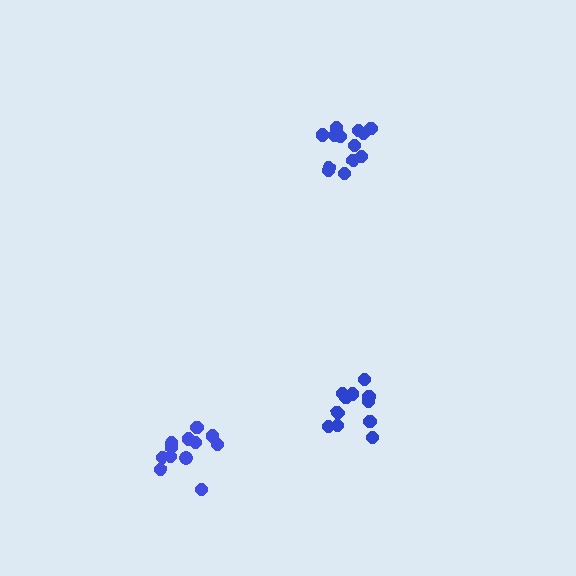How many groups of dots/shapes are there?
There are 3 groups.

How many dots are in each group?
Group 1: 12 dots, Group 2: 13 dots, Group 3: 11 dots (36 total).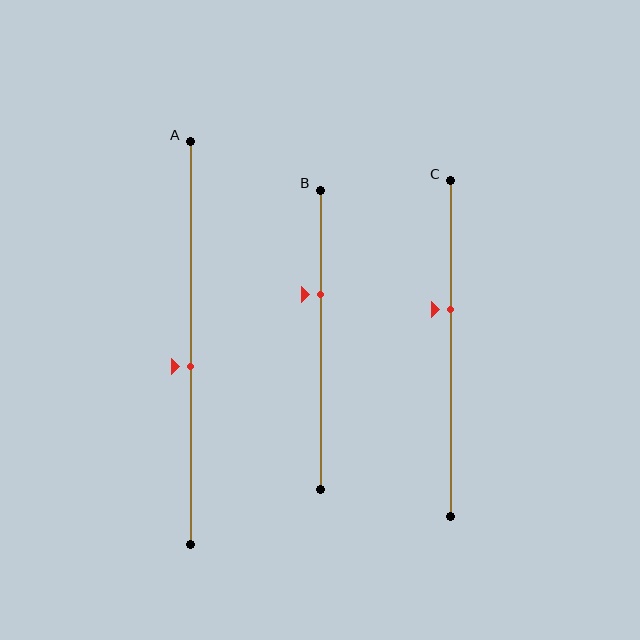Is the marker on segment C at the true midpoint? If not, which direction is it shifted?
No, the marker on segment C is shifted upward by about 12% of the segment length.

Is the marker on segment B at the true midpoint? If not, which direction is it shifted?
No, the marker on segment B is shifted upward by about 15% of the segment length.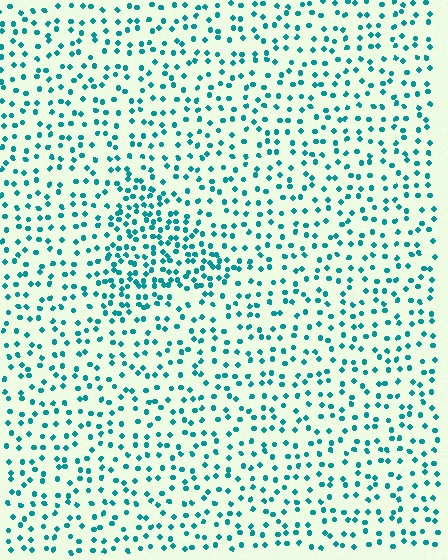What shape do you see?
I see a triangle.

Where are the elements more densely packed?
The elements are more densely packed inside the triangle boundary.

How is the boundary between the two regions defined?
The boundary is defined by a change in element density (approximately 1.9x ratio). All elements are the same color, size, and shape.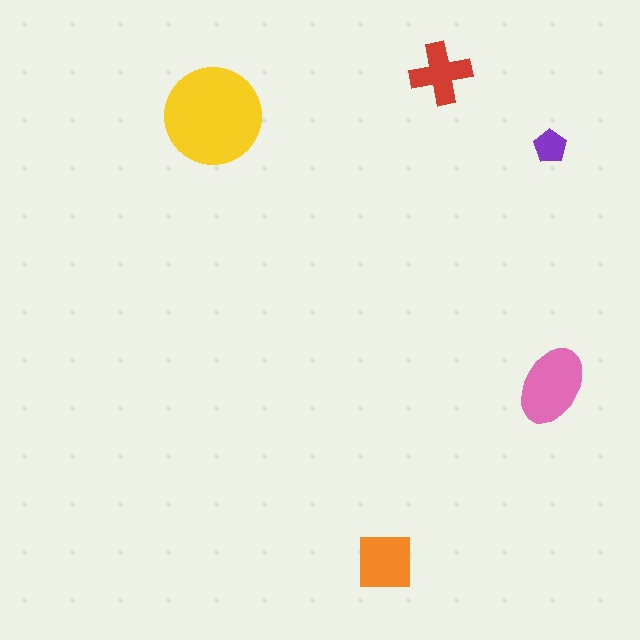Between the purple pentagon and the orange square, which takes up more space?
The orange square.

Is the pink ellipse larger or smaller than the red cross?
Larger.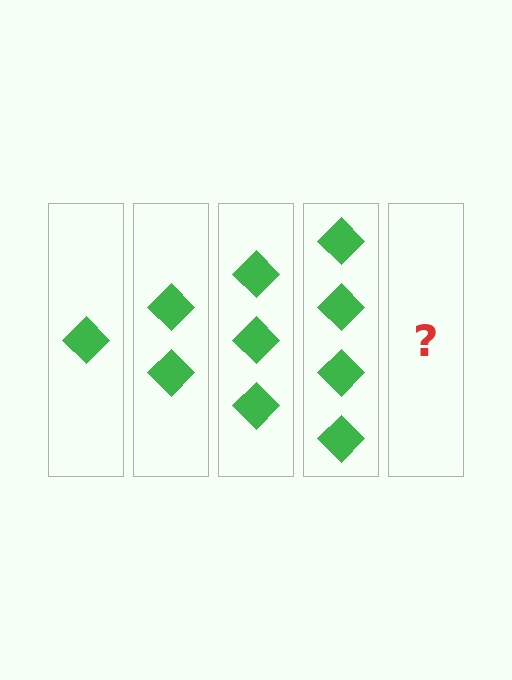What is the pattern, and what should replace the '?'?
The pattern is that each step adds one more diamond. The '?' should be 5 diamonds.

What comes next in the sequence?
The next element should be 5 diamonds.